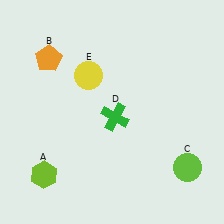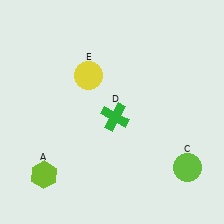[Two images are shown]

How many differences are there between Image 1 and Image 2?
There is 1 difference between the two images.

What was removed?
The orange pentagon (B) was removed in Image 2.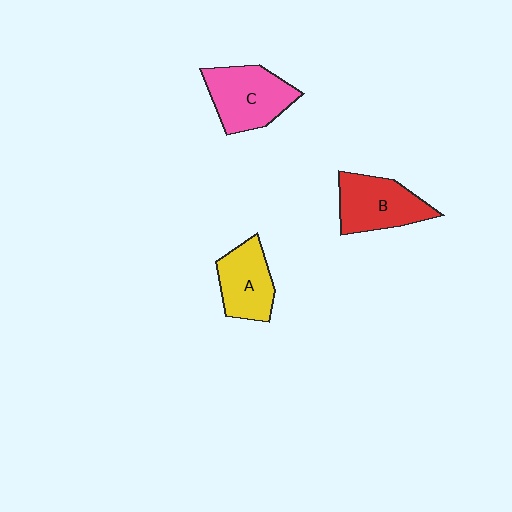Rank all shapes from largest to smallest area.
From largest to smallest: C (pink), B (red), A (yellow).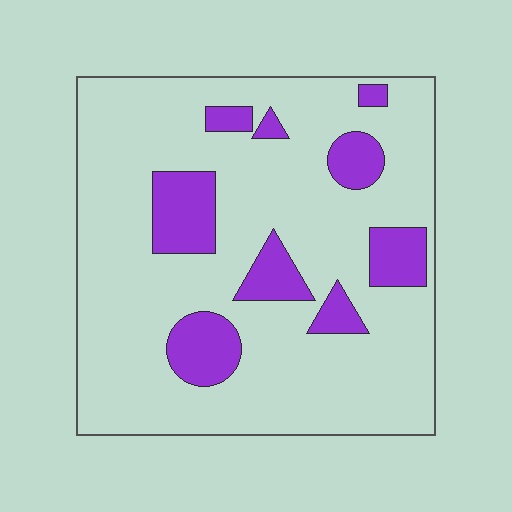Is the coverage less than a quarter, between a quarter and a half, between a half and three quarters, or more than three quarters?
Less than a quarter.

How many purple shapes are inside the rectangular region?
9.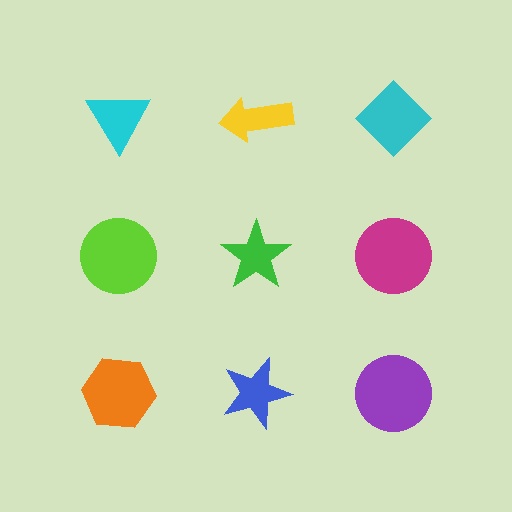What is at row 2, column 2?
A green star.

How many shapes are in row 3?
3 shapes.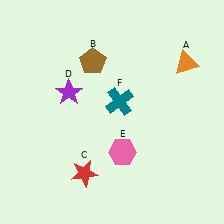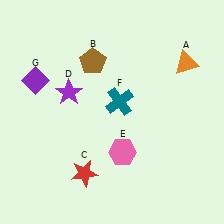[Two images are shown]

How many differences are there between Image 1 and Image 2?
There is 1 difference between the two images.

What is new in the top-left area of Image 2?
A purple diamond (G) was added in the top-left area of Image 2.